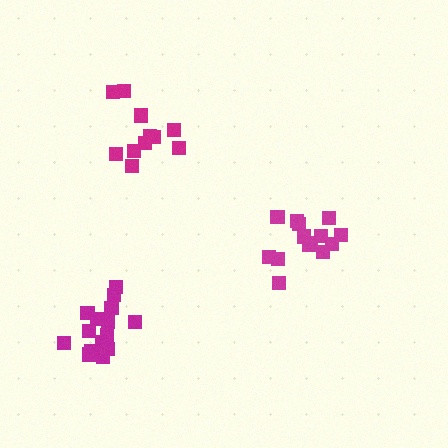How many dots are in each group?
Group 1: 14 dots, Group 2: 16 dots, Group 3: 12 dots (42 total).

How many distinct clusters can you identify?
There are 3 distinct clusters.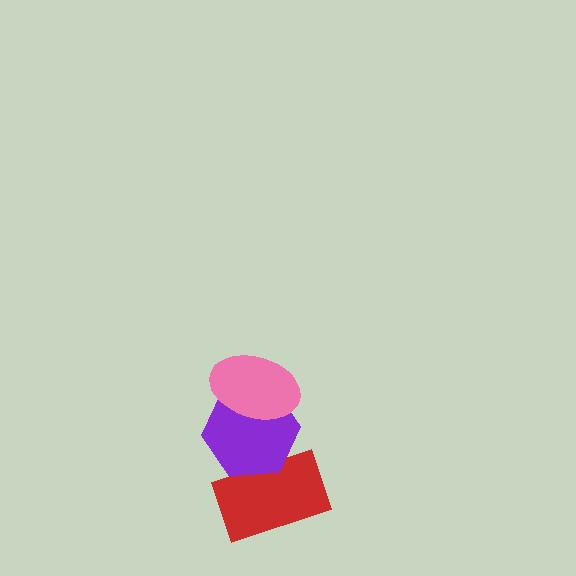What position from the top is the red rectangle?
The red rectangle is 3rd from the top.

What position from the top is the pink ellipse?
The pink ellipse is 1st from the top.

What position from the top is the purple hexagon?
The purple hexagon is 2nd from the top.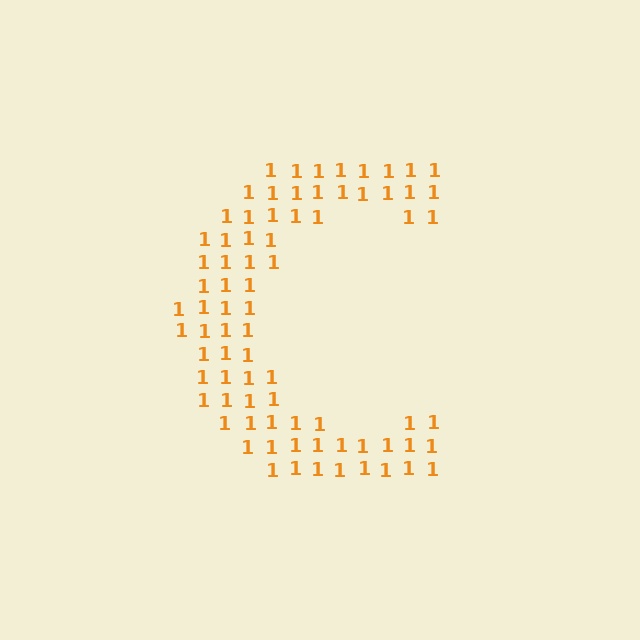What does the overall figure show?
The overall figure shows the letter C.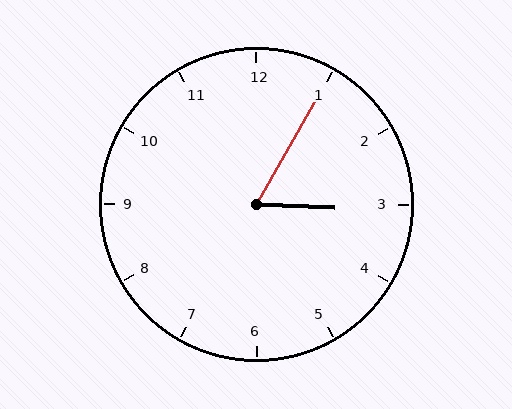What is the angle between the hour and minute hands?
Approximately 62 degrees.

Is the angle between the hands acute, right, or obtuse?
It is acute.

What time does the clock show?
3:05.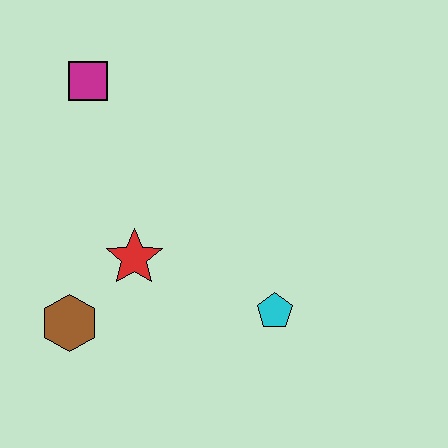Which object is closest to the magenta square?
The red star is closest to the magenta square.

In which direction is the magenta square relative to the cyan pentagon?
The magenta square is above the cyan pentagon.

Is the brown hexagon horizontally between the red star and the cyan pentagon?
No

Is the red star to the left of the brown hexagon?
No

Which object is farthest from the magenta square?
The cyan pentagon is farthest from the magenta square.